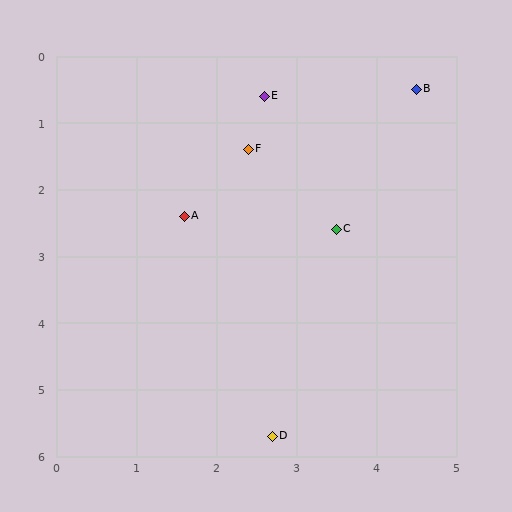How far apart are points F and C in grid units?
Points F and C are about 1.6 grid units apart.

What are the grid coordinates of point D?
Point D is at approximately (2.7, 5.7).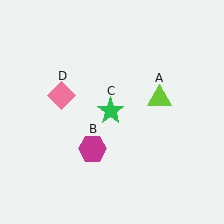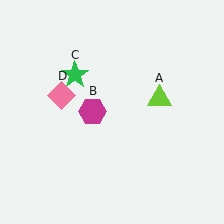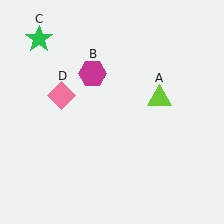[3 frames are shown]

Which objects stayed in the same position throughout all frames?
Lime triangle (object A) and pink diamond (object D) remained stationary.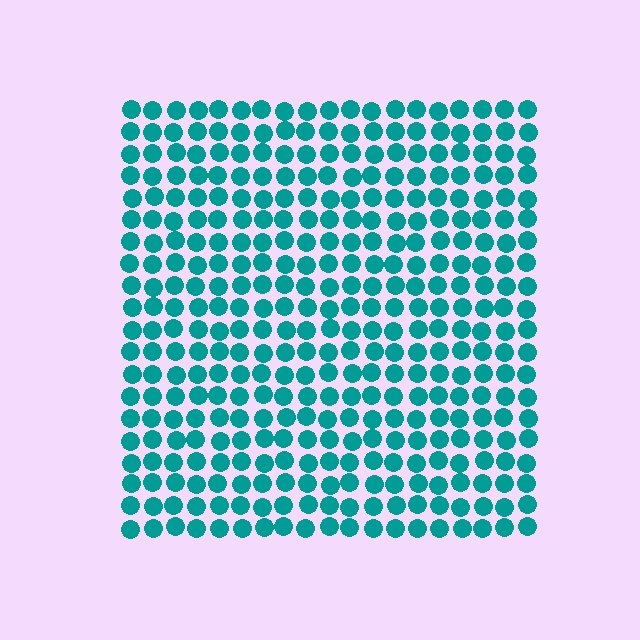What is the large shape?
The large shape is a square.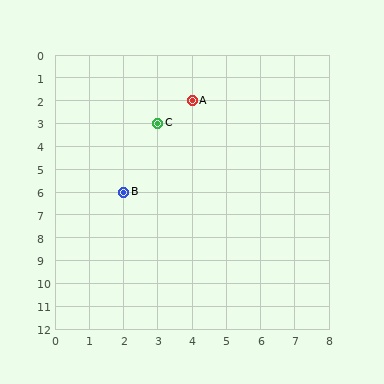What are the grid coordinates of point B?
Point B is at grid coordinates (2, 6).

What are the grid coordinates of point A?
Point A is at grid coordinates (4, 2).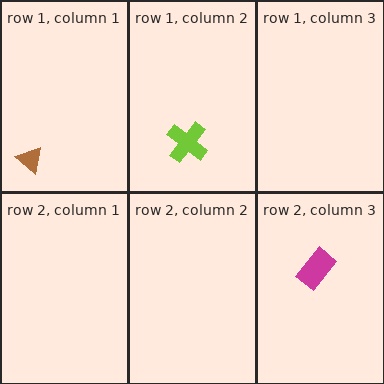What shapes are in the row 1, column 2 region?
The lime cross.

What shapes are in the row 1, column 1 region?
The brown triangle.